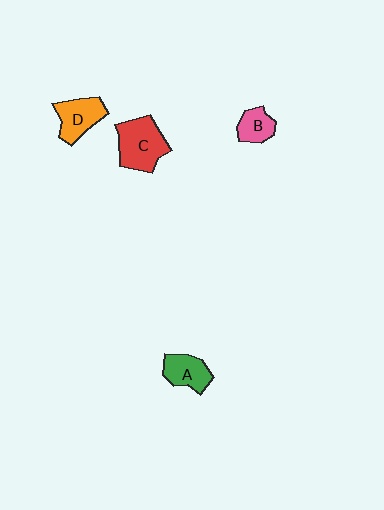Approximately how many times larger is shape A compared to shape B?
Approximately 1.3 times.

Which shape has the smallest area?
Shape B (pink).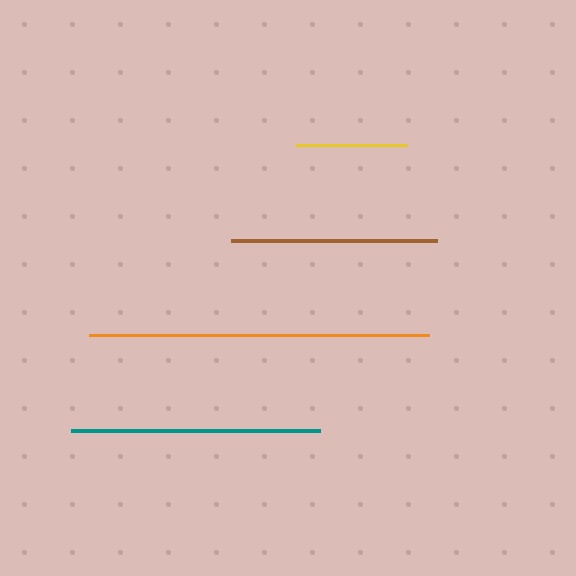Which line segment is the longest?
The orange line is the longest at approximately 340 pixels.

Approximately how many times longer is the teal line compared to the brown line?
The teal line is approximately 1.2 times the length of the brown line.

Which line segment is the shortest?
The yellow line is the shortest at approximately 111 pixels.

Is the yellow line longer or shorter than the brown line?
The brown line is longer than the yellow line.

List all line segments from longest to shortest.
From longest to shortest: orange, teal, brown, yellow.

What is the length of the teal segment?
The teal segment is approximately 249 pixels long.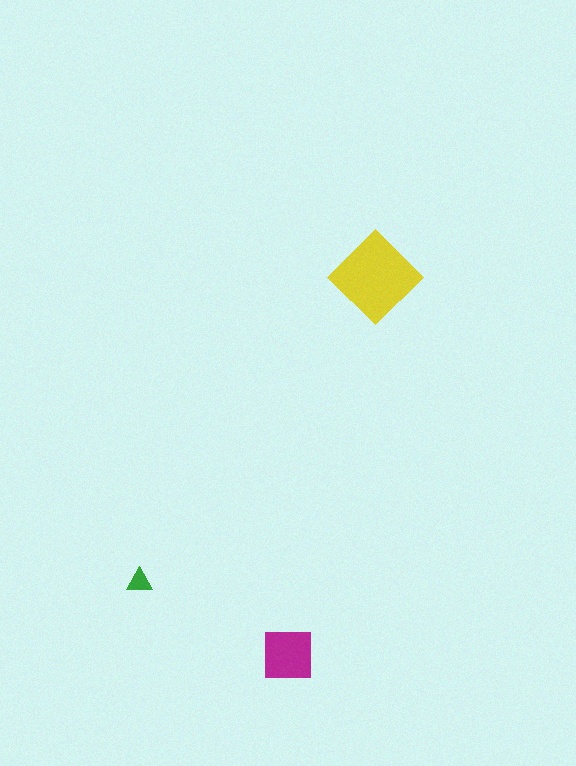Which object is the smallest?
The green triangle.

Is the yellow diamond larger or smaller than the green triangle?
Larger.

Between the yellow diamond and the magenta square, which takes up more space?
The yellow diamond.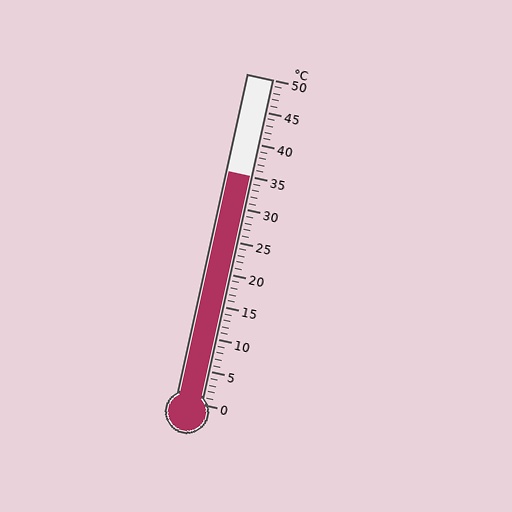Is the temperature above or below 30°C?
The temperature is above 30°C.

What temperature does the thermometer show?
The thermometer shows approximately 35°C.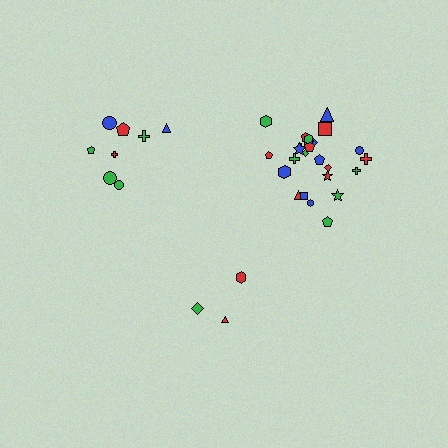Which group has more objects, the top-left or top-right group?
The top-right group.